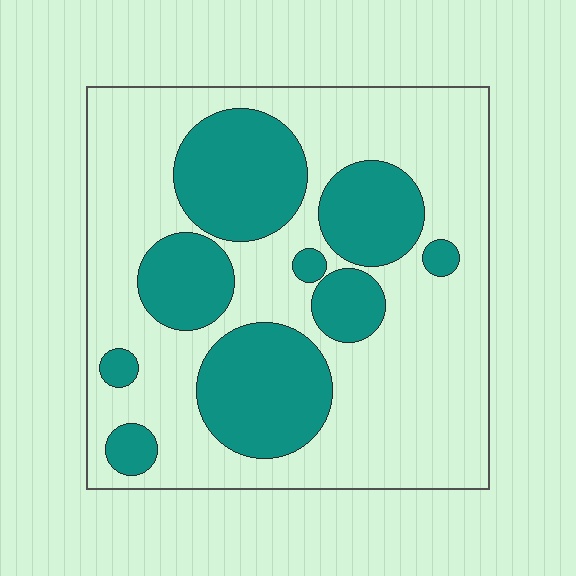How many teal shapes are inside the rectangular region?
9.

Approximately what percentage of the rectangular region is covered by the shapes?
Approximately 35%.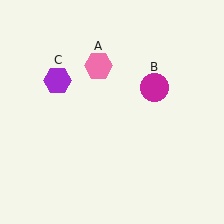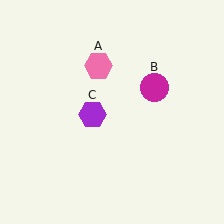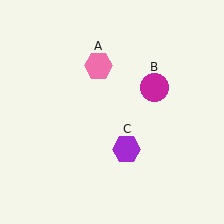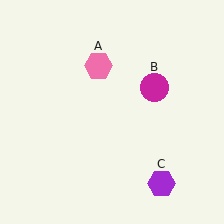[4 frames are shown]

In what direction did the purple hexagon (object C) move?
The purple hexagon (object C) moved down and to the right.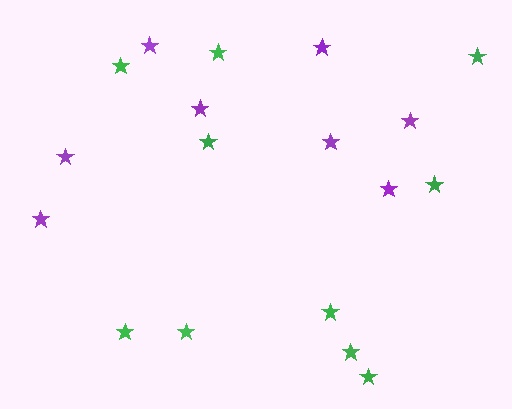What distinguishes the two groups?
There are 2 groups: one group of green stars (10) and one group of purple stars (8).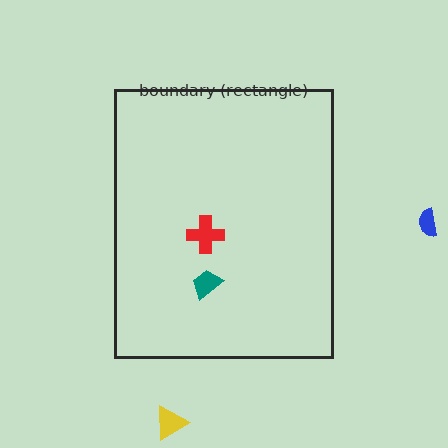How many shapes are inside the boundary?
2 inside, 2 outside.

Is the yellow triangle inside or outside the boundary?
Outside.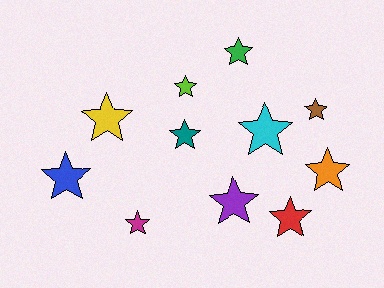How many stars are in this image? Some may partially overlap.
There are 11 stars.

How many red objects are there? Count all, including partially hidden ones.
There is 1 red object.